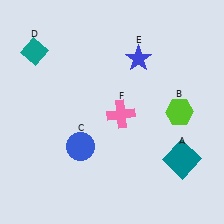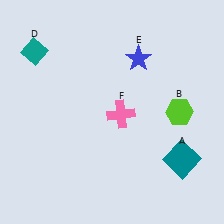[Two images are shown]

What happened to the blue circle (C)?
The blue circle (C) was removed in Image 2. It was in the bottom-left area of Image 1.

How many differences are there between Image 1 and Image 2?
There is 1 difference between the two images.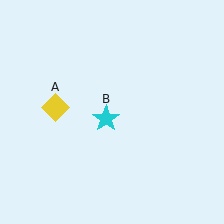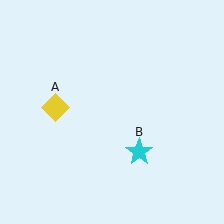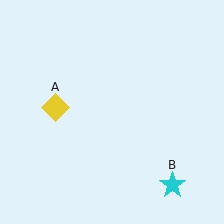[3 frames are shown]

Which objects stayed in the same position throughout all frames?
Yellow diamond (object A) remained stationary.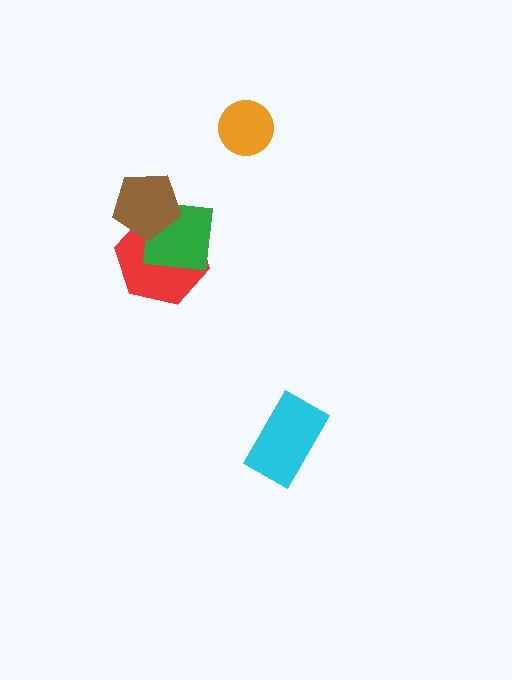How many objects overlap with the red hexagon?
2 objects overlap with the red hexagon.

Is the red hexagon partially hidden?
Yes, it is partially covered by another shape.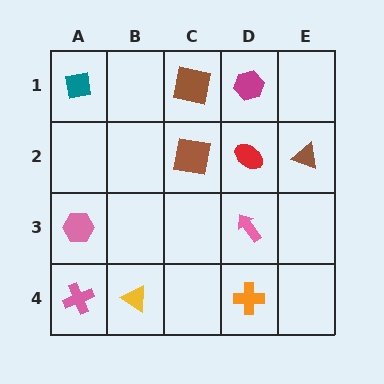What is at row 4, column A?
A pink cross.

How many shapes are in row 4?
3 shapes.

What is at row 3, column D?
A pink arrow.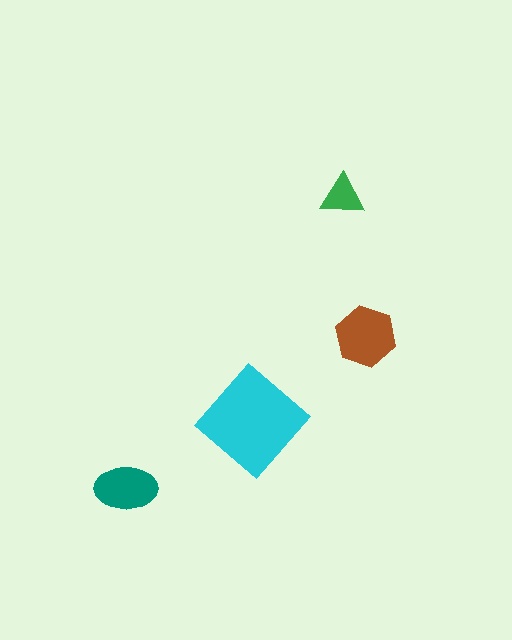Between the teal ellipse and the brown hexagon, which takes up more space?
The brown hexagon.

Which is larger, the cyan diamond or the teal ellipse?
The cyan diamond.